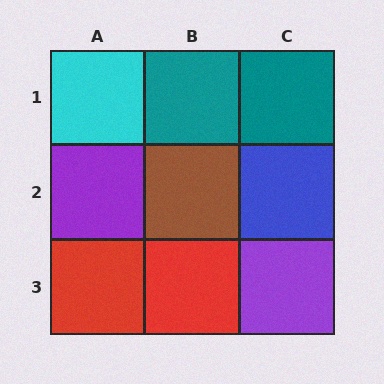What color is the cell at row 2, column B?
Brown.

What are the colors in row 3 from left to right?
Red, red, purple.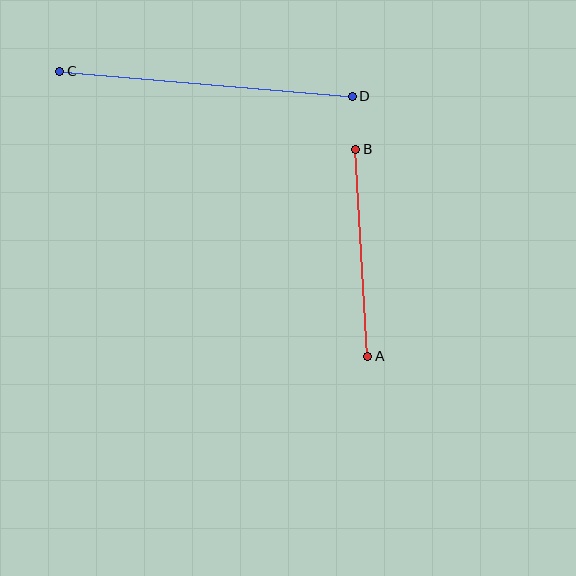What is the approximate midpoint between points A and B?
The midpoint is at approximately (362, 253) pixels.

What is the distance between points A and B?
The distance is approximately 207 pixels.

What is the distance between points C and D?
The distance is approximately 294 pixels.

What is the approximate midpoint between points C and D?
The midpoint is at approximately (206, 84) pixels.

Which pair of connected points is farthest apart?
Points C and D are farthest apart.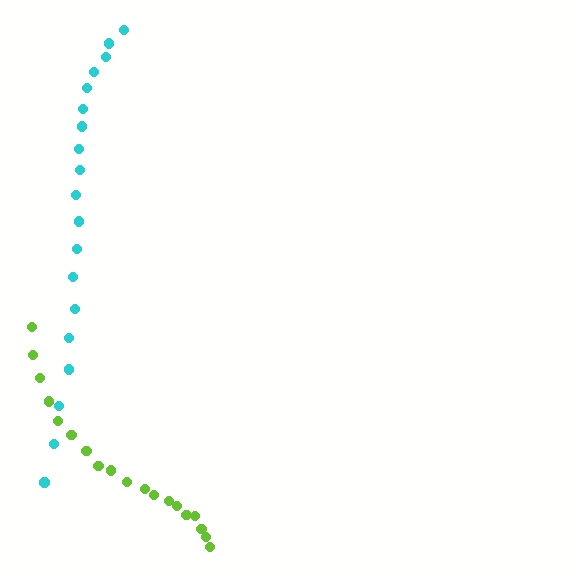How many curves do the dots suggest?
There are 2 distinct paths.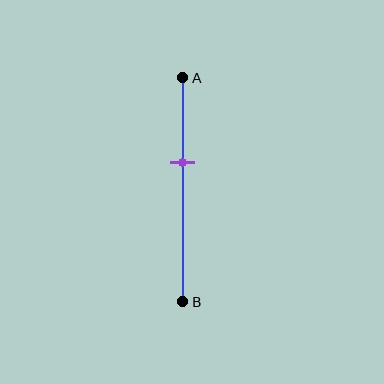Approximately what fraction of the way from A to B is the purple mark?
The purple mark is approximately 40% of the way from A to B.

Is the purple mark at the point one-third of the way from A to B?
No, the mark is at about 40% from A, not at the 33% one-third point.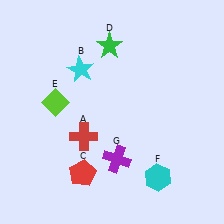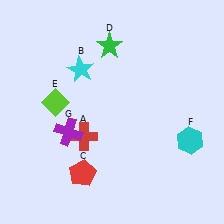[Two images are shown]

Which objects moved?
The objects that moved are: the cyan hexagon (F), the purple cross (G).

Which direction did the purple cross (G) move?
The purple cross (G) moved left.